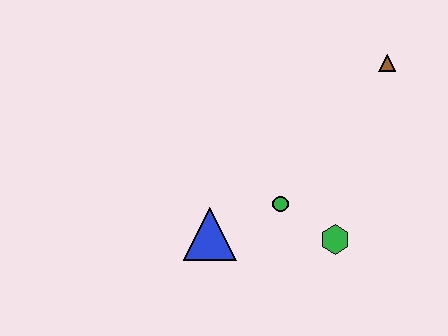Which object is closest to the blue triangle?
The green circle is closest to the blue triangle.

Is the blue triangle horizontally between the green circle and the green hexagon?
No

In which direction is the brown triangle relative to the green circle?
The brown triangle is above the green circle.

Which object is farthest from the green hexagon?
The brown triangle is farthest from the green hexagon.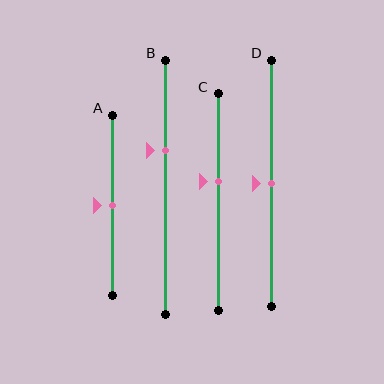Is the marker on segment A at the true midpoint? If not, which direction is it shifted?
Yes, the marker on segment A is at the true midpoint.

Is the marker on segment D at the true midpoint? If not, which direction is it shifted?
Yes, the marker on segment D is at the true midpoint.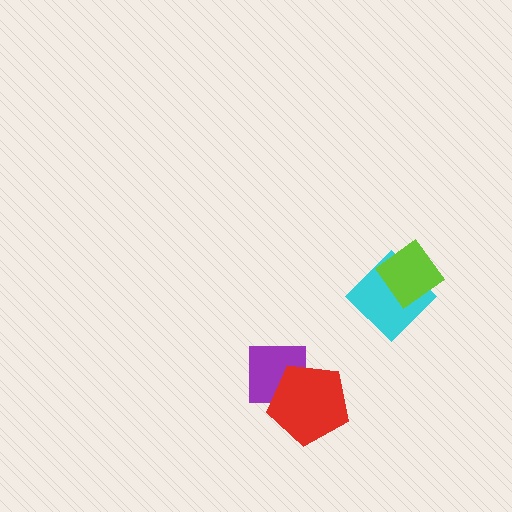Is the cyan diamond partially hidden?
Yes, it is partially covered by another shape.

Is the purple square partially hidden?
Yes, it is partially covered by another shape.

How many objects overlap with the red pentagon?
1 object overlaps with the red pentagon.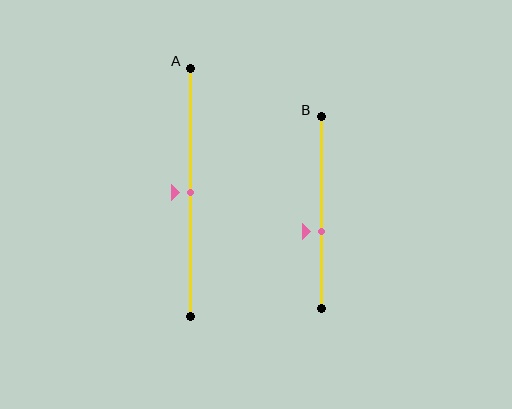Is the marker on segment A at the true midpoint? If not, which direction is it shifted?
Yes, the marker on segment A is at the true midpoint.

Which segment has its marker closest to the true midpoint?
Segment A has its marker closest to the true midpoint.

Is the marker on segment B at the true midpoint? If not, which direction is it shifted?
No, the marker on segment B is shifted downward by about 10% of the segment length.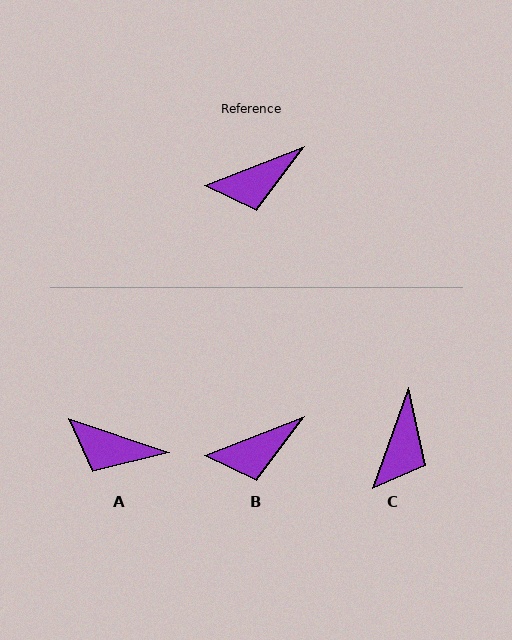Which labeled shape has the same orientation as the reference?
B.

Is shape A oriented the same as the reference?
No, it is off by about 40 degrees.